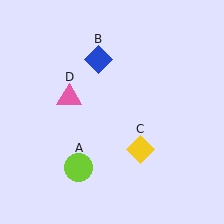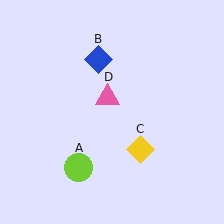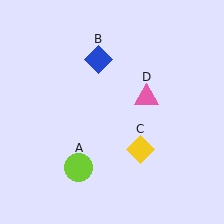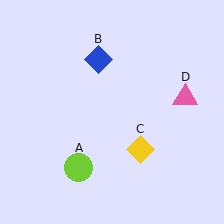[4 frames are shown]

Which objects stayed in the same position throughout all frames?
Lime circle (object A) and blue diamond (object B) and yellow diamond (object C) remained stationary.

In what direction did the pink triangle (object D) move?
The pink triangle (object D) moved right.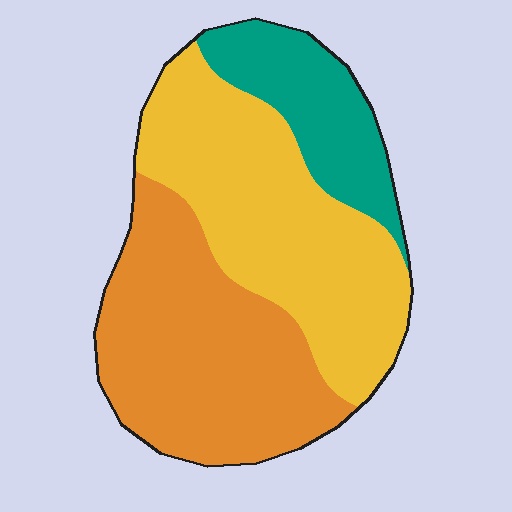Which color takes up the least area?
Teal, at roughly 20%.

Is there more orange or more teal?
Orange.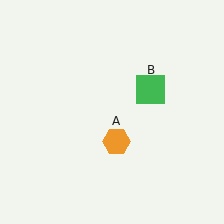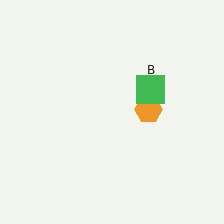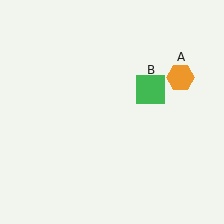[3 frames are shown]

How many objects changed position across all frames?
1 object changed position: orange hexagon (object A).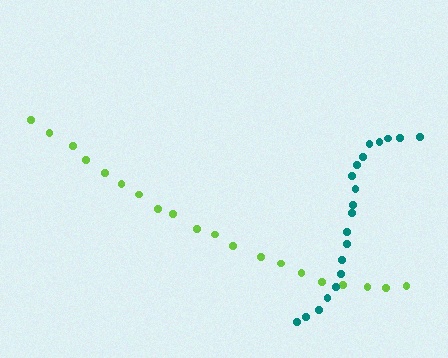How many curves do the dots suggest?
There are 2 distinct paths.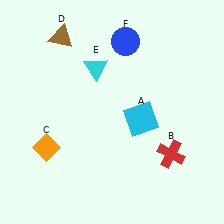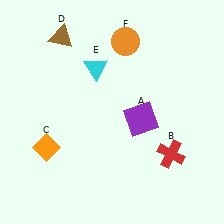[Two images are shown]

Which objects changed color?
A changed from cyan to purple. F changed from blue to orange.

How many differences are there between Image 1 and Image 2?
There are 2 differences between the two images.